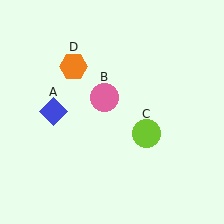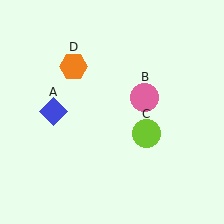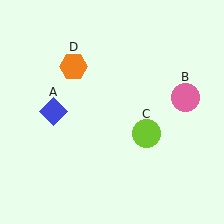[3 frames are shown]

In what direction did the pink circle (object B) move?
The pink circle (object B) moved right.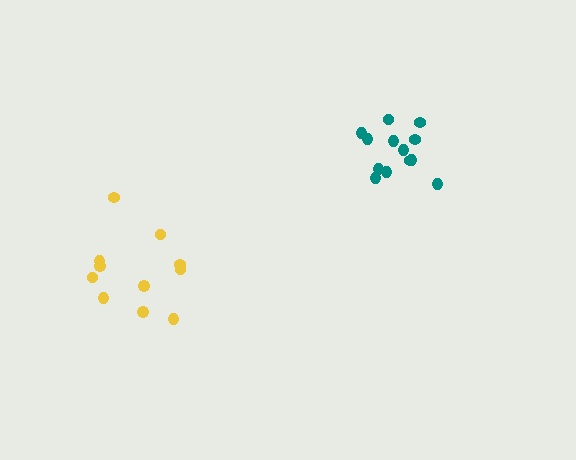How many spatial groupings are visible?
There are 2 spatial groupings.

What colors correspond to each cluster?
The clusters are colored: yellow, teal.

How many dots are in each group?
Group 1: 11 dots, Group 2: 13 dots (24 total).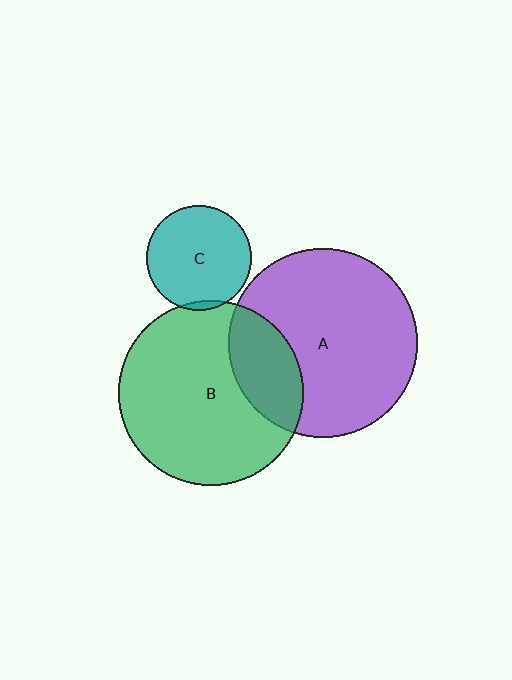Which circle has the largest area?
Circle A (purple).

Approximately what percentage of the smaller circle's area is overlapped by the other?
Approximately 5%.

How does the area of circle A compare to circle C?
Approximately 3.2 times.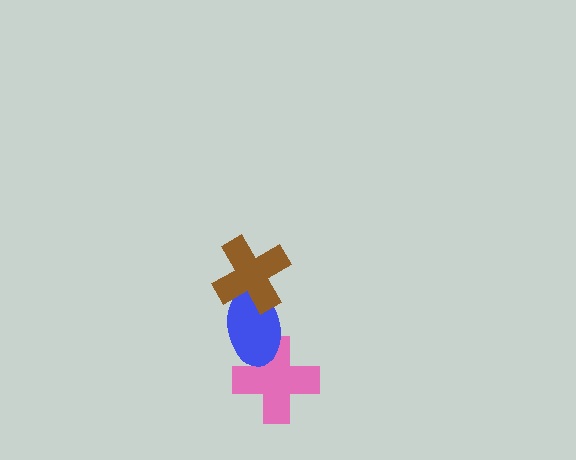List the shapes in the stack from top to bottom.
From top to bottom: the brown cross, the blue ellipse, the pink cross.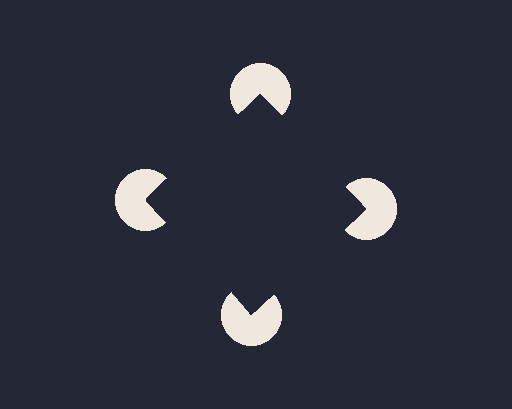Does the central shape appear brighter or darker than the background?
It typically appears slightly darker than the background, even though no actual brightness change is drawn.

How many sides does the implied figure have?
4 sides.